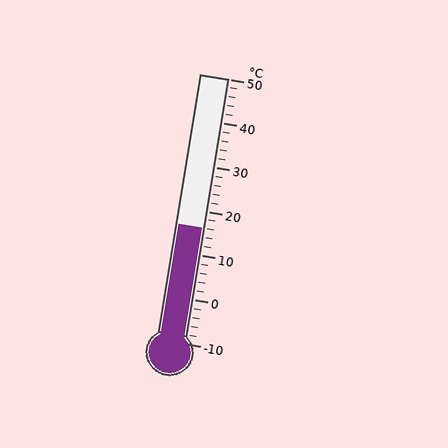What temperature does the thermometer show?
The thermometer shows approximately 16°C.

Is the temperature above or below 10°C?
The temperature is above 10°C.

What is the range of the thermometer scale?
The thermometer scale ranges from -10°C to 50°C.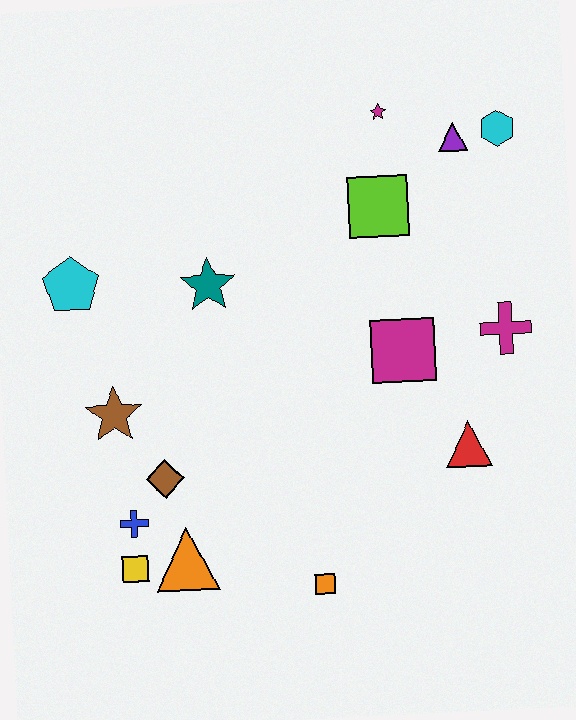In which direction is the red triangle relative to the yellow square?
The red triangle is to the right of the yellow square.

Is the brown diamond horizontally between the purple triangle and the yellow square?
Yes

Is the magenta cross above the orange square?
Yes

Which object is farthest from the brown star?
The cyan hexagon is farthest from the brown star.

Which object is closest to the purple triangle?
The cyan hexagon is closest to the purple triangle.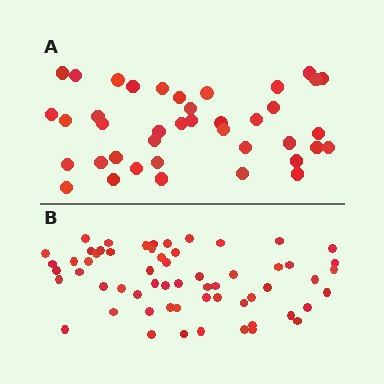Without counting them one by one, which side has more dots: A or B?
Region B (the bottom region) has more dots.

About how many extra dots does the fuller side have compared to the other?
Region B has approximately 20 more dots than region A.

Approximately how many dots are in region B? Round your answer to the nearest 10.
About 60 dots.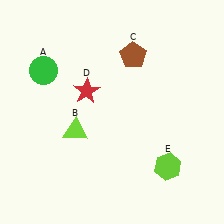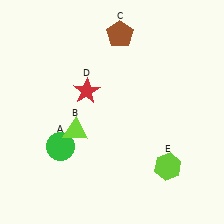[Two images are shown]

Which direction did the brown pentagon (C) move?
The brown pentagon (C) moved up.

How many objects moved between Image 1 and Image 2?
2 objects moved between the two images.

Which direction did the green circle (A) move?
The green circle (A) moved down.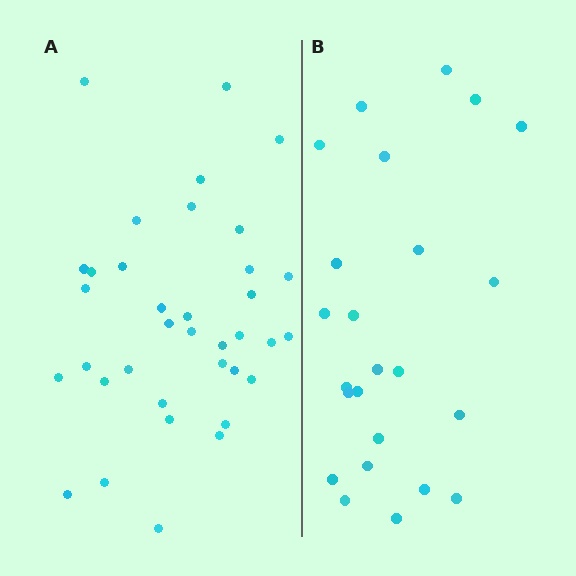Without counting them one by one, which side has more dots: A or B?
Region A (the left region) has more dots.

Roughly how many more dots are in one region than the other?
Region A has roughly 12 or so more dots than region B.